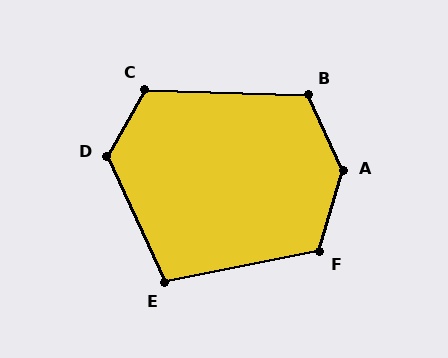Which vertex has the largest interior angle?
A, at approximately 139 degrees.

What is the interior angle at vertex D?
Approximately 126 degrees (obtuse).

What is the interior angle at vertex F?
Approximately 118 degrees (obtuse).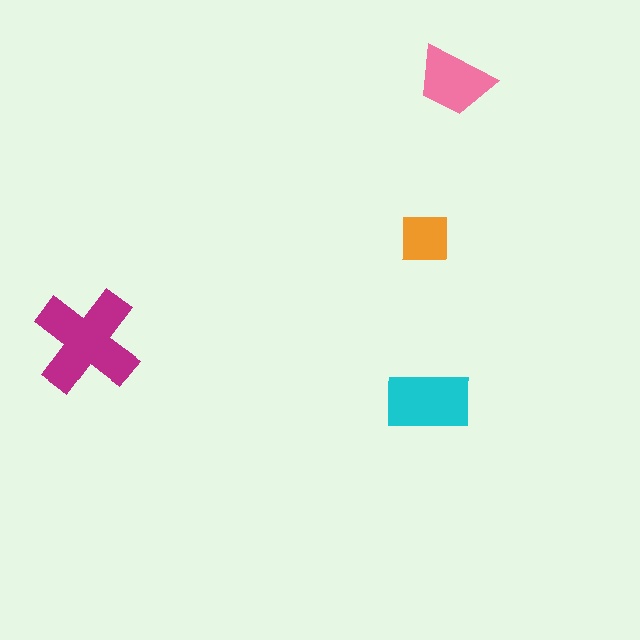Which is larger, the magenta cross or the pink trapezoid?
The magenta cross.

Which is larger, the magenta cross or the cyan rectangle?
The magenta cross.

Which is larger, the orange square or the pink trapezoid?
The pink trapezoid.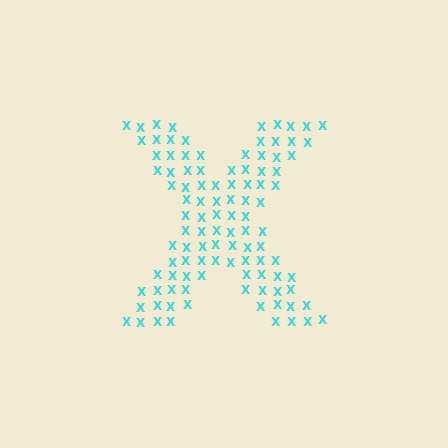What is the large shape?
The large shape is the letter X.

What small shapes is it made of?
It is made of small letter X's.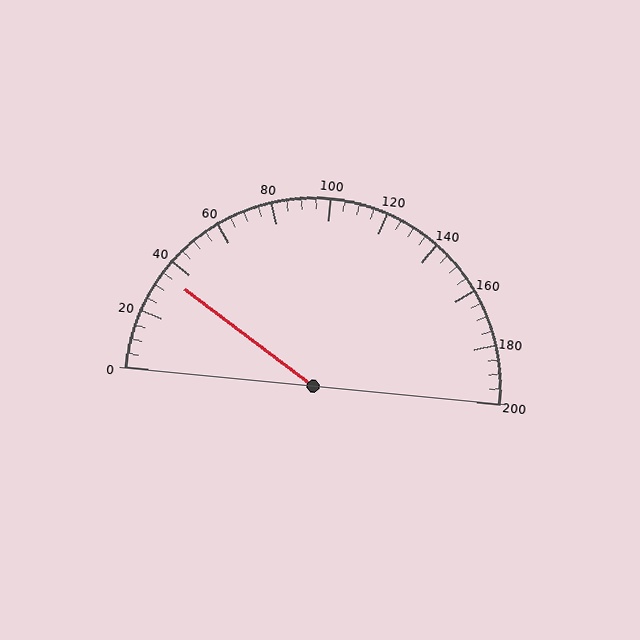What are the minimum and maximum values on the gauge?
The gauge ranges from 0 to 200.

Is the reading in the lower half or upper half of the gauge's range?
The reading is in the lower half of the range (0 to 200).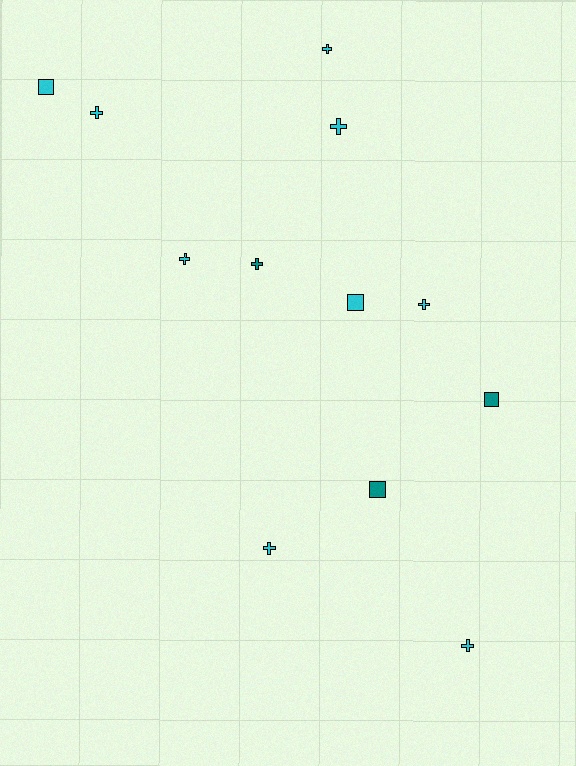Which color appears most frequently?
Cyan, with 9 objects.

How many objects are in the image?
There are 12 objects.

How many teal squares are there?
There are 2 teal squares.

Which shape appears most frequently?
Cross, with 8 objects.